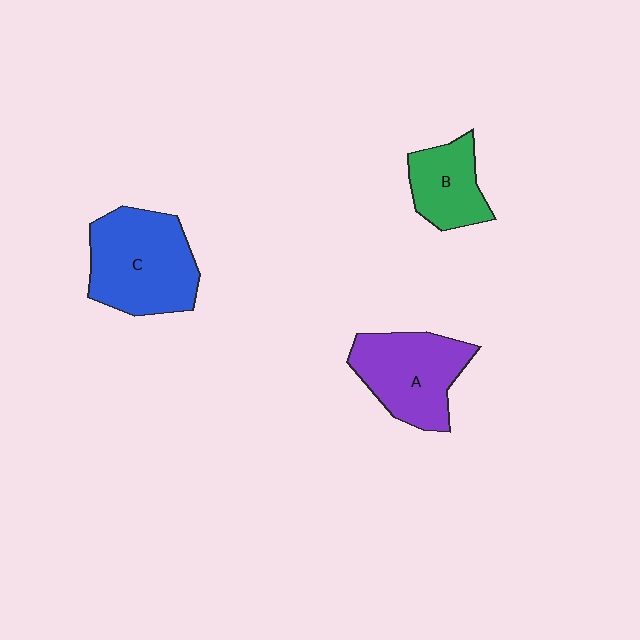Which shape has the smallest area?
Shape B (green).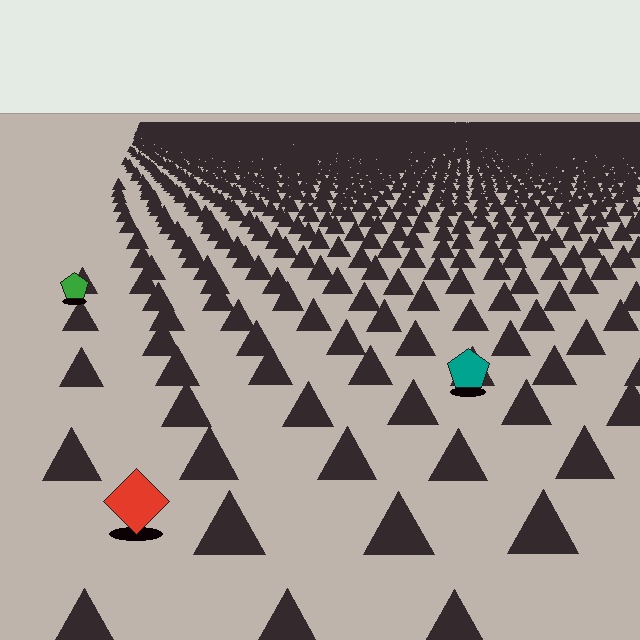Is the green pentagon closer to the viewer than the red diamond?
No. The red diamond is closer — you can tell from the texture gradient: the ground texture is coarser near it.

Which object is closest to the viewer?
The red diamond is closest. The texture marks near it are larger and more spread out.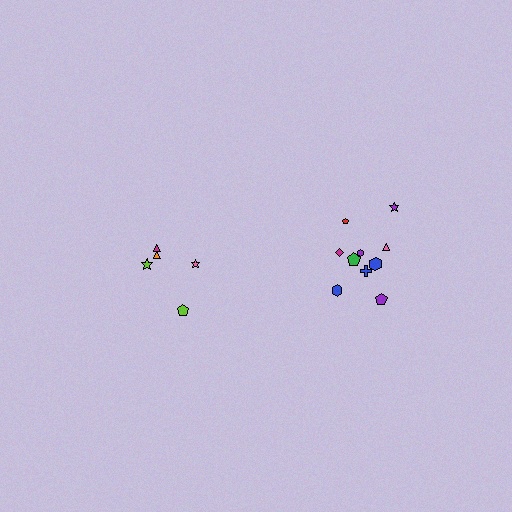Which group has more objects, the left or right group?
The right group.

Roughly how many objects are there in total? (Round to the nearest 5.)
Roughly 15 objects in total.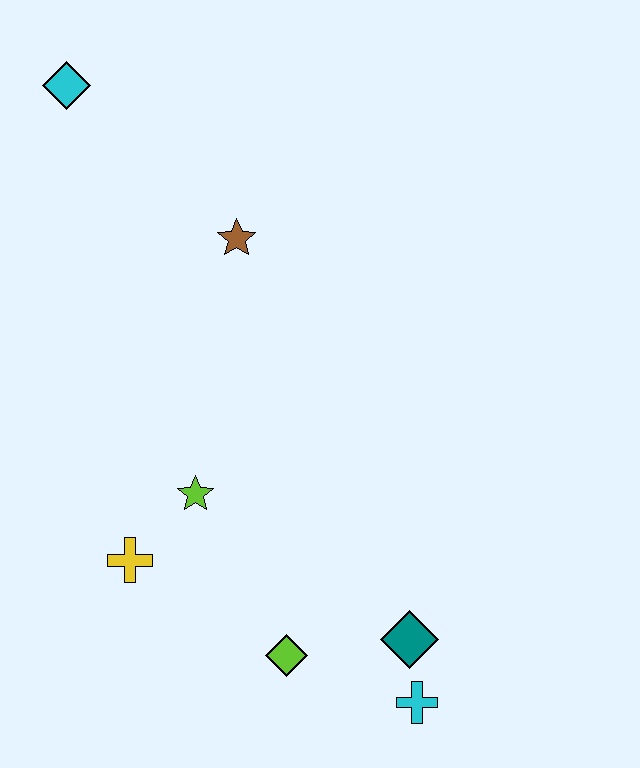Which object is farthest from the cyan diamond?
The cyan cross is farthest from the cyan diamond.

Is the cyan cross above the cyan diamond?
No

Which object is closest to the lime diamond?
The teal diamond is closest to the lime diamond.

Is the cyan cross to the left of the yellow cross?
No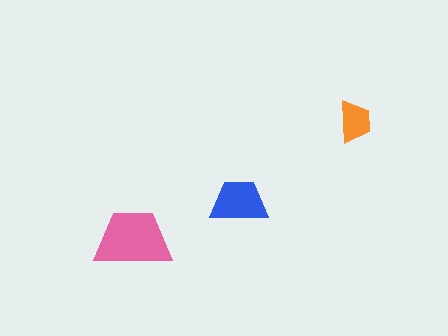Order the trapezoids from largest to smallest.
the pink one, the blue one, the orange one.